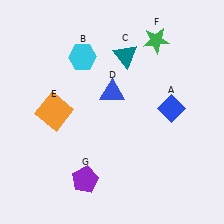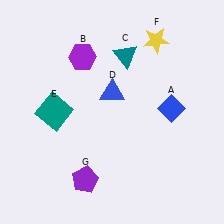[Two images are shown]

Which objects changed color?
B changed from cyan to purple. E changed from orange to teal. F changed from green to yellow.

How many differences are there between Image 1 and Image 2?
There are 3 differences between the two images.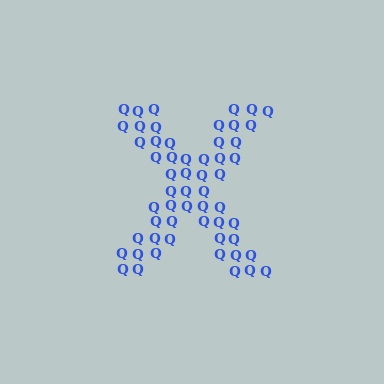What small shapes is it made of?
It is made of small letter Q's.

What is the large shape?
The large shape is the letter X.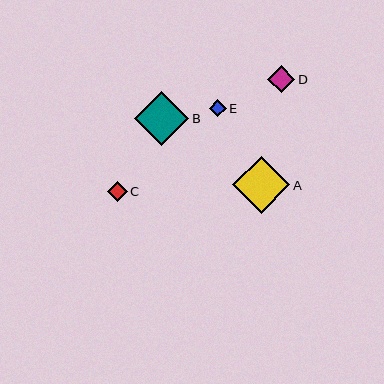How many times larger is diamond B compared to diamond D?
Diamond B is approximately 2.0 times the size of diamond D.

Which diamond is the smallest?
Diamond E is the smallest with a size of approximately 17 pixels.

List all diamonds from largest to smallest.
From largest to smallest: A, B, D, C, E.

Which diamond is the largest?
Diamond A is the largest with a size of approximately 57 pixels.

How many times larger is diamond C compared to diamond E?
Diamond C is approximately 1.2 times the size of diamond E.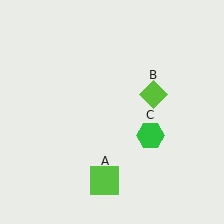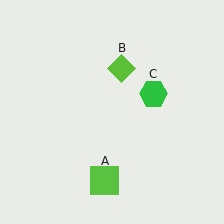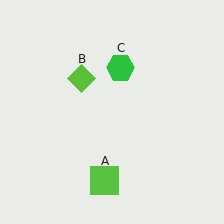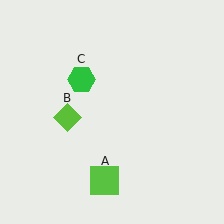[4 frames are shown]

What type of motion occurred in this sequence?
The lime diamond (object B), green hexagon (object C) rotated counterclockwise around the center of the scene.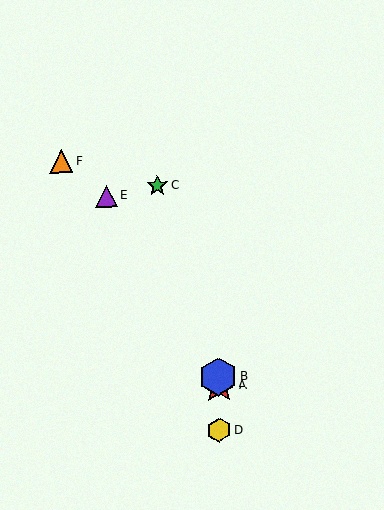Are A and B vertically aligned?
Yes, both are at x≈218.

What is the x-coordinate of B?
Object B is at x≈218.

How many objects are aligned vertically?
3 objects (A, B, D) are aligned vertically.